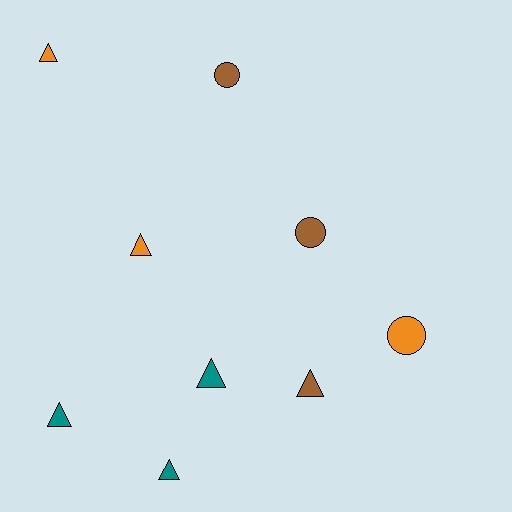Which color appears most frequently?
Orange, with 3 objects.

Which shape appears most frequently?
Triangle, with 6 objects.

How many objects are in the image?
There are 9 objects.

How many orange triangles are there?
There are 2 orange triangles.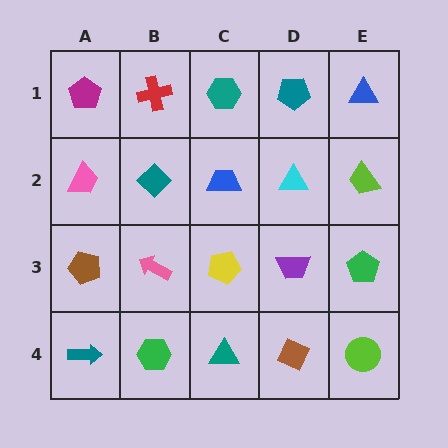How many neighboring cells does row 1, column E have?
2.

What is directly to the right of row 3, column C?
A purple trapezoid.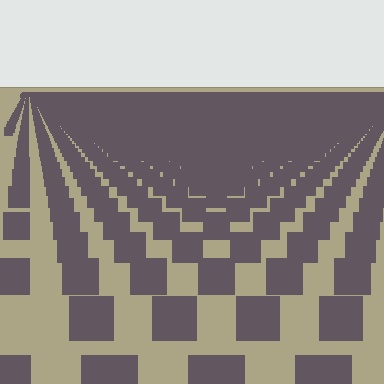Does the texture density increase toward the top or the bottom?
Density increases toward the top.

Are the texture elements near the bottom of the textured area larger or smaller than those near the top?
Larger. Near the bottom, elements are closer to the viewer and appear at a bigger on-screen size.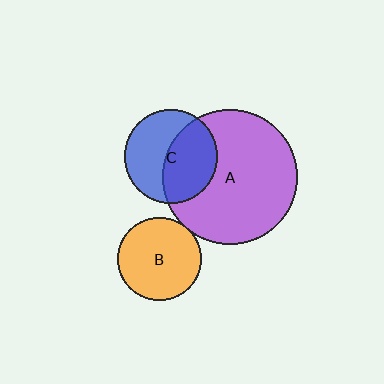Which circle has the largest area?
Circle A (purple).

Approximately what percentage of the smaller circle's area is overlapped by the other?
Approximately 5%.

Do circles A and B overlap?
Yes.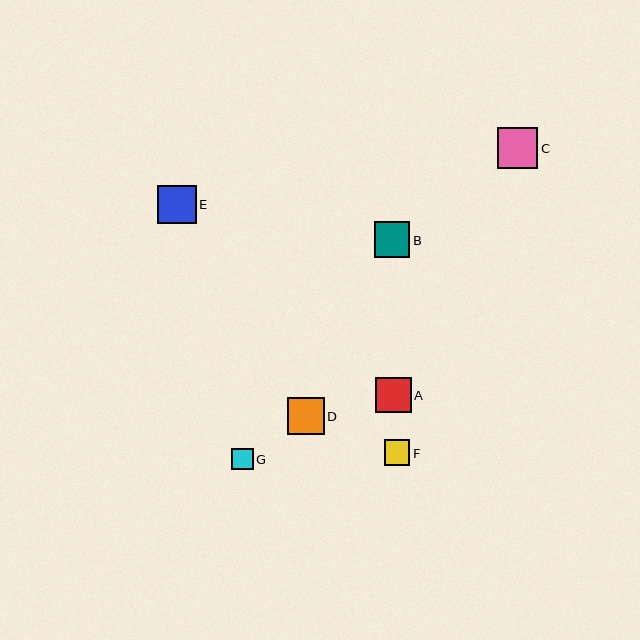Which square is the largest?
Square C is the largest with a size of approximately 40 pixels.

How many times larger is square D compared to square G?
Square D is approximately 1.7 times the size of square G.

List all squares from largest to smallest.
From largest to smallest: C, E, D, A, B, F, G.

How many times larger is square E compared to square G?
Square E is approximately 1.8 times the size of square G.